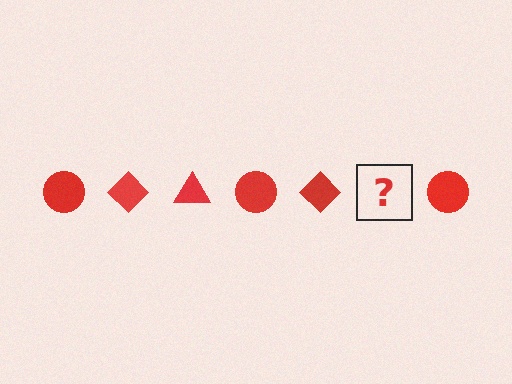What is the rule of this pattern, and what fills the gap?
The rule is that the pattern cycles through circle, diamond, triangle shapes in red. The gap should be filled with a red triangle.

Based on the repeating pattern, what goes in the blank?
The blank should be a red triangle.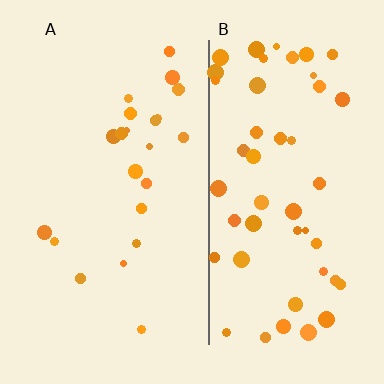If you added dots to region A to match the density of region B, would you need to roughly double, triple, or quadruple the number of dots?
Approximately double.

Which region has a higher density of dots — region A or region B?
B (the right).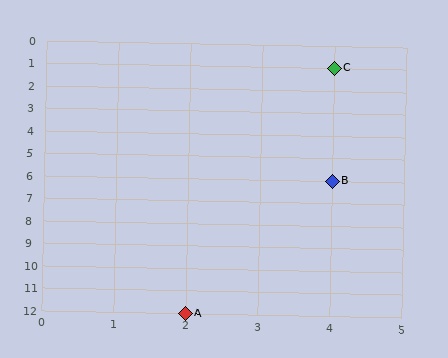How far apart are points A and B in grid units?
Points A and B are 2 columns and 6 rows apart (about 6.3 grid units diagonally).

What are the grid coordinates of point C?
Point C is at grid coordinates (4, 1).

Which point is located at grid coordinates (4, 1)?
Point C is at (4, 1).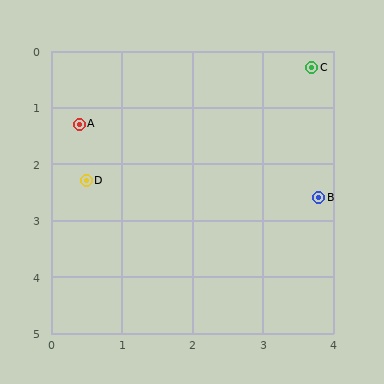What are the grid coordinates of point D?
Point D is at approximately (0.5, 2.3).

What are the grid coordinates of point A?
Point A is at approximately (0.4, 1.3).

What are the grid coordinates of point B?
Point B is at approximately (3.8, 2.6).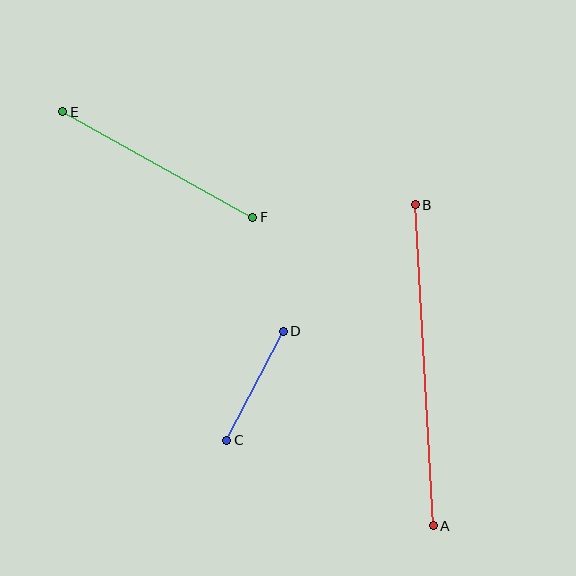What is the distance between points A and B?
The distance is approximately 321 pixels.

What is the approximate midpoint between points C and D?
The midpoint is at approximately (255, 386) pixels.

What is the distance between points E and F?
The distance is approximately 217 pixels.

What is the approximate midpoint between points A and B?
The midpoint is at approximately (424, 365) pixels.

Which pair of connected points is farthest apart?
Points A and B are farthest apart.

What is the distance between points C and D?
The distance is approximately 123 pixels.